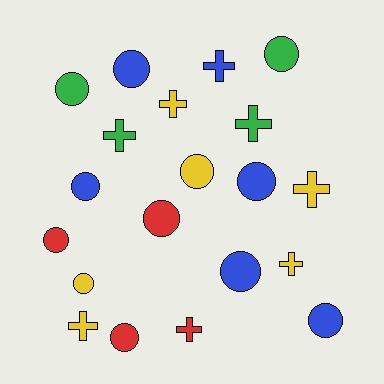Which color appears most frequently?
Blue, with 6 objects.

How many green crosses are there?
There are 2 green crosses.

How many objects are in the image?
There are 20 objects.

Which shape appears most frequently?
Circle, with 12 objects.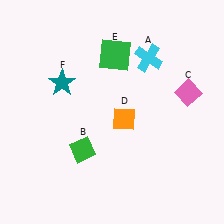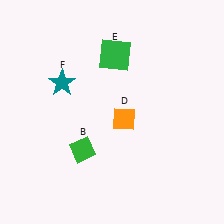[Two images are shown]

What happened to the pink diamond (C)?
The pink diamond (C) was removed in Image 2. It was in the top-right area of Image 1.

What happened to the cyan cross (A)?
The cyan cross (A) was removed in Image 2. It was in the top-right area of Image 1.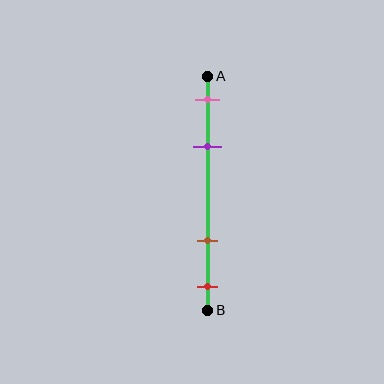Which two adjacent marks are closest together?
The pink and purple marks are the closest adjacent pair.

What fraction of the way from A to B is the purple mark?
The purple mark is approximately 30% (0.3) of the way from A to B.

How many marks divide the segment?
There are 4 marks dividing the segment.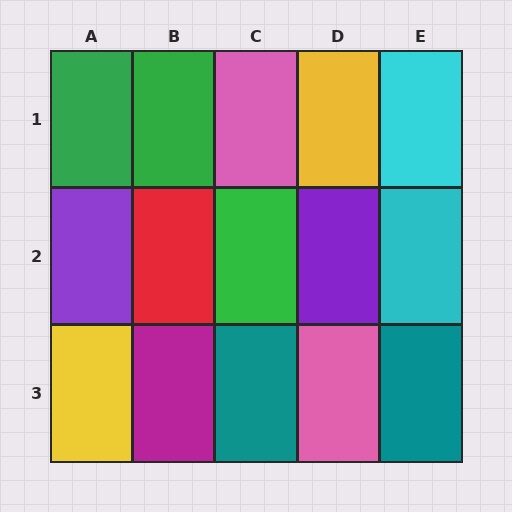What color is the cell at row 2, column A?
Purple.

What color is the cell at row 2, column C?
Green.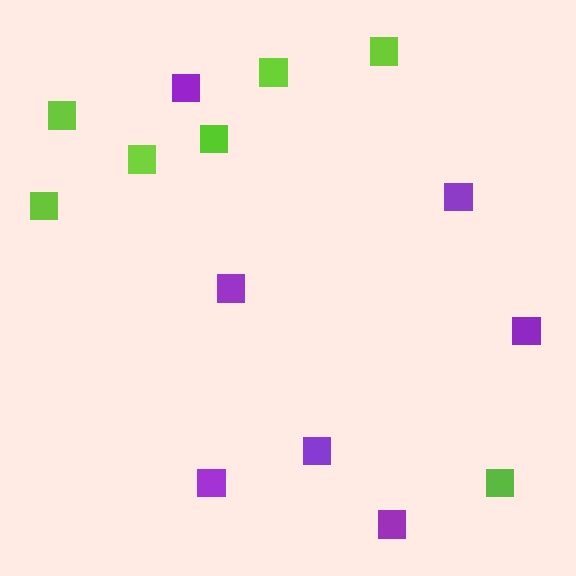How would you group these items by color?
There are 2 groups: one group of lime squares (7) and one group of purple squares (7).